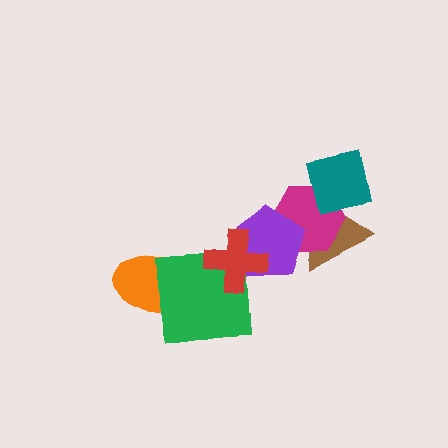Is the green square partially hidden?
Yes, it is partially covered by another shape.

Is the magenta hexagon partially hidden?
Yes, it is partially covered by another shape.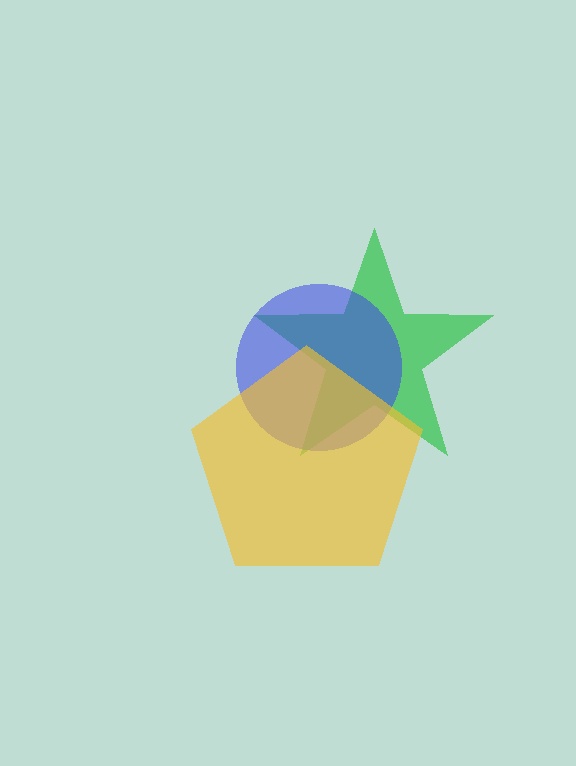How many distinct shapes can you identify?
There are 3 distinct shapes: a green star, a blue circle, a yellow pentagon.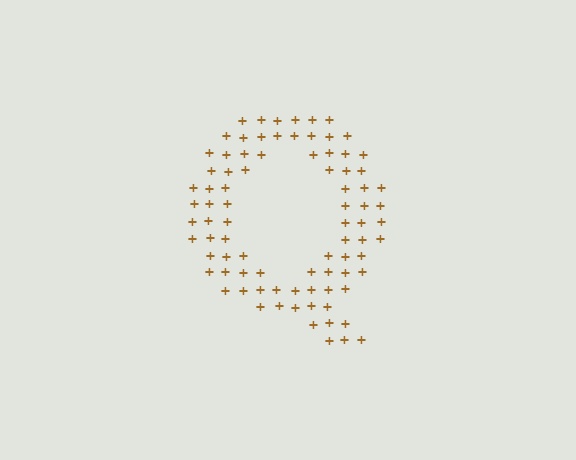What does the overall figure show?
The overall figure shows the letter Q.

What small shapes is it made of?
It is made of small plus signs.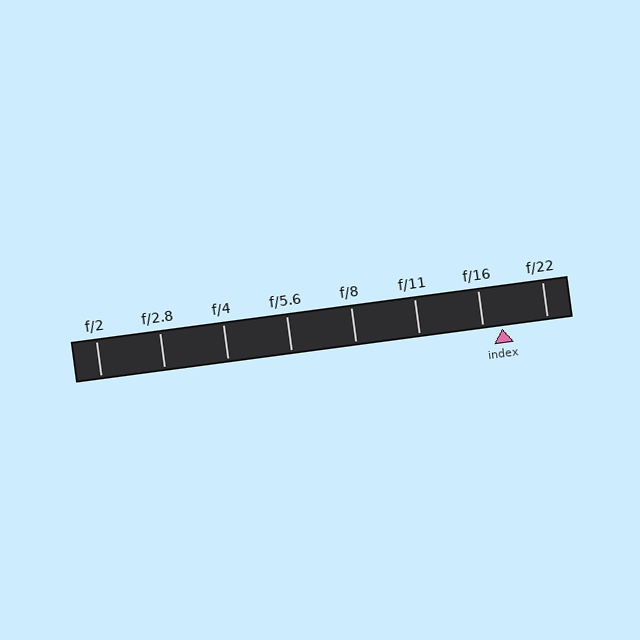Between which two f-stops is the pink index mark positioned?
The index mark is between f/16 and f/22.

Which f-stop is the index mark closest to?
The index mark is closest to f/16.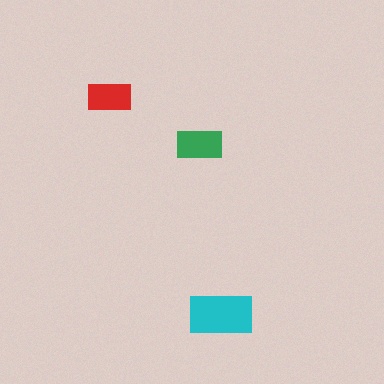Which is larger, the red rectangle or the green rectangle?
The green one.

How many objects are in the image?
There are 3 objects in the image.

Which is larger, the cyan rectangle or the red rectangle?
The cyan one.